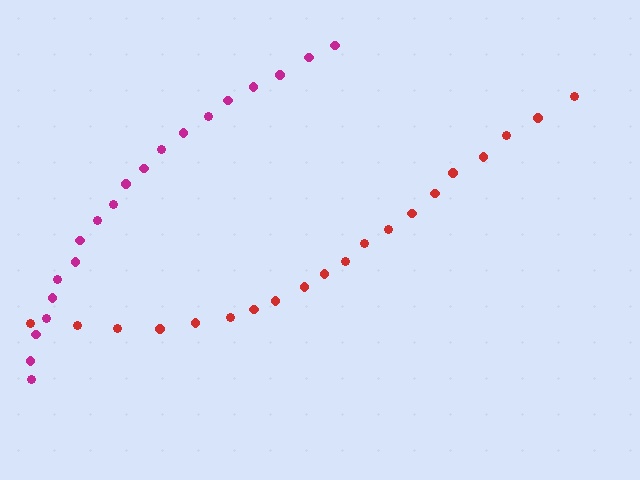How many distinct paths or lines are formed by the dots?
There are 2 distinct paths.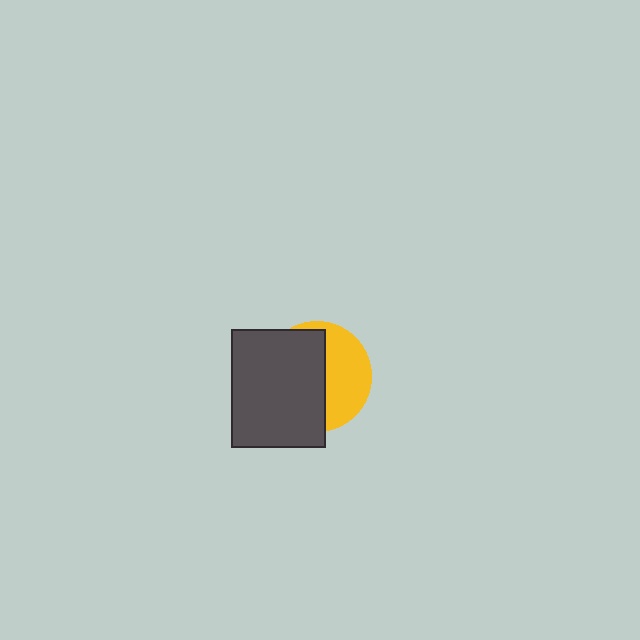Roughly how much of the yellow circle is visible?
A small part of it is visible (roughly 43%).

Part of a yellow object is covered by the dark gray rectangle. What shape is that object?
It is a circle.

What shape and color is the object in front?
The object in front is a dark gray rectangle.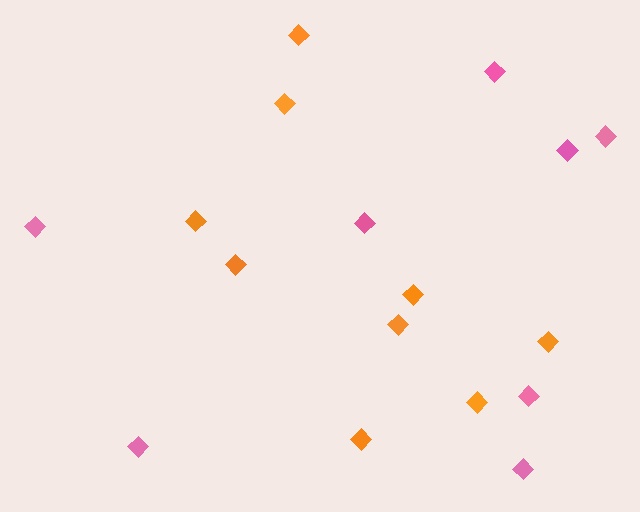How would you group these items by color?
There are 2 groups: one group of orange diamonds (9) and one group of pink diamonds (8).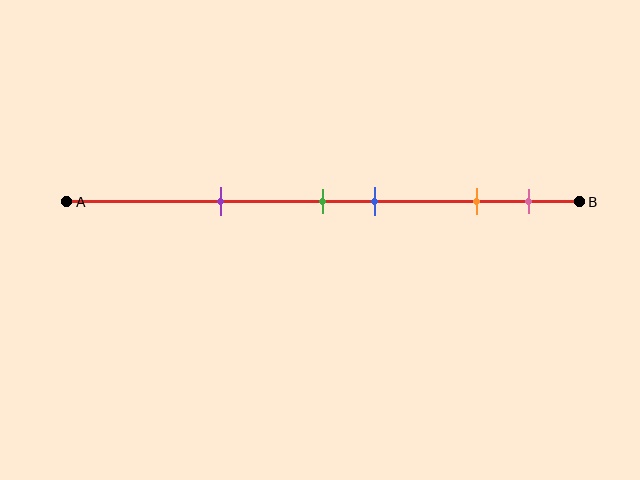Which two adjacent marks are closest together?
The green and blue marks are the closest adjacent pair.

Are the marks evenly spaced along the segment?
No, the marks are not evenly spaced.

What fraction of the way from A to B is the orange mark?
The orange mark is approximately 80% (0.8) of the way from A to B.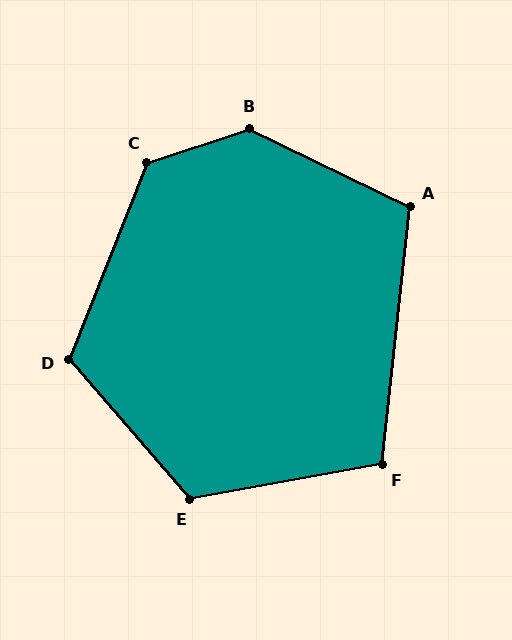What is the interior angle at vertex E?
Approximately 120 degrees (obtuse).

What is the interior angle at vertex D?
Approximately 117 degrees (obtuse).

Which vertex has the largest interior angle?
B, at approximately 136 degrees.